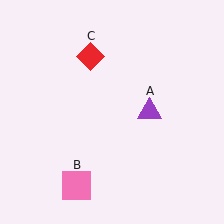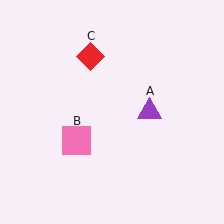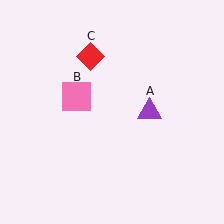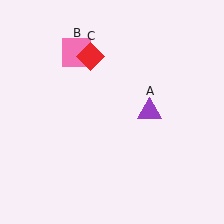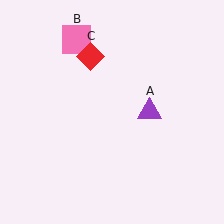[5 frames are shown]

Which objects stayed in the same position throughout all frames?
Purple triangle (object A) and red diamond (object C) remained stationary.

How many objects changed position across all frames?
1 object changed position: pink square (object B).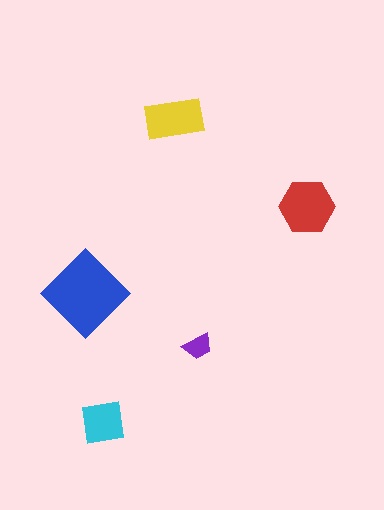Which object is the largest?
The blue diamond.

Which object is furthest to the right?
The red hexagon is rightmost.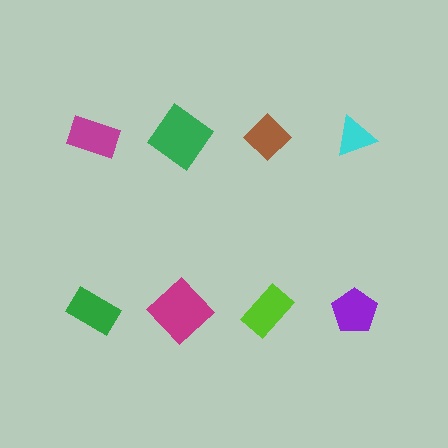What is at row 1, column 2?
A green diamond.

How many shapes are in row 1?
4 shapes.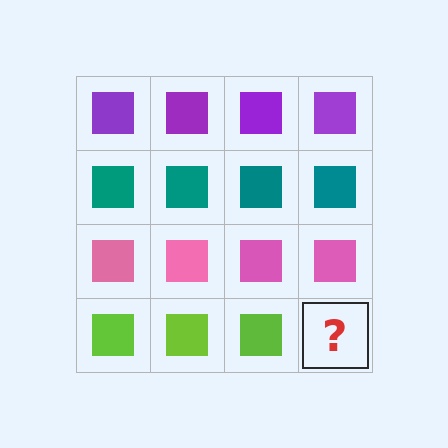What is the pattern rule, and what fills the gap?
The rule is that each row has a consistent color. The gap should be filled with a lime square.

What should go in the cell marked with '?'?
The missing cell should contain a lime square.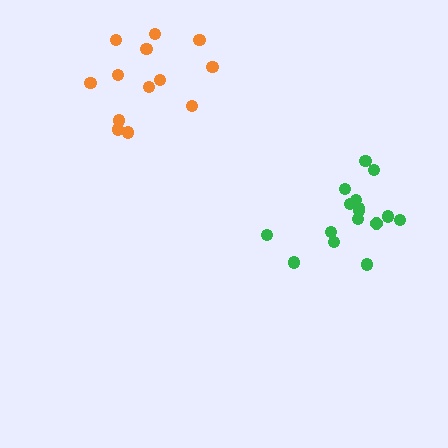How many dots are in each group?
Group 1: 13 dots, Group 2: 16 dots (29 total).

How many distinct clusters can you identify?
There are 2 distinct clusters.